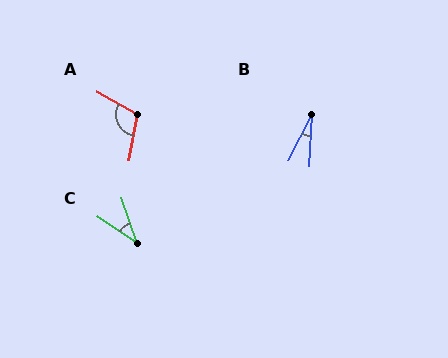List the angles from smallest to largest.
B (24°), C (36°), A (109°).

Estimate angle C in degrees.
Approximately 36 degrees.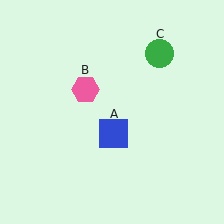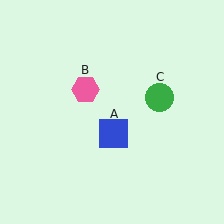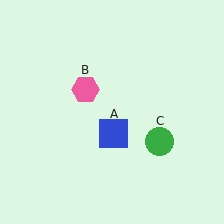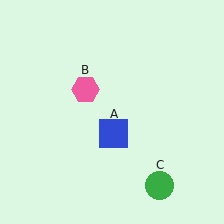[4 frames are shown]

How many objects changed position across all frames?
1 object changed position: green circle (object C).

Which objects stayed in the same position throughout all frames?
Blue square (object A) and pink hexagon (object B) remained stationary.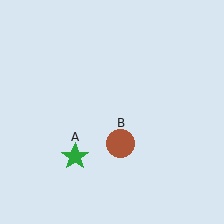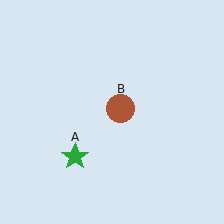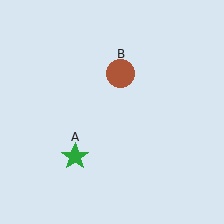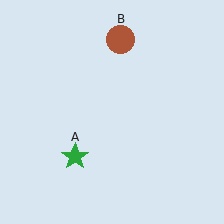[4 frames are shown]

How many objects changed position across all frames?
1 object changed position: brown circle (object B).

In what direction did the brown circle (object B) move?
The brown circle (object B) moved up.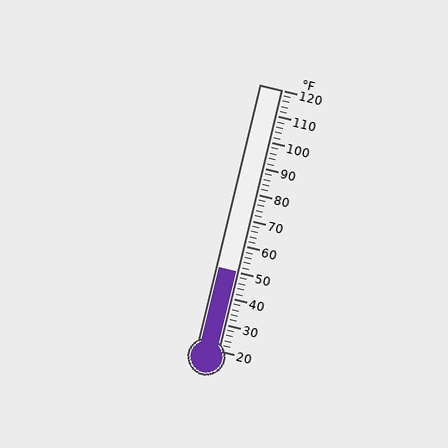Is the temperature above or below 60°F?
The temperature is below 60°F.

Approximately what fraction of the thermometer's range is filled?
The thermometer is filled to approximately 30% of its range.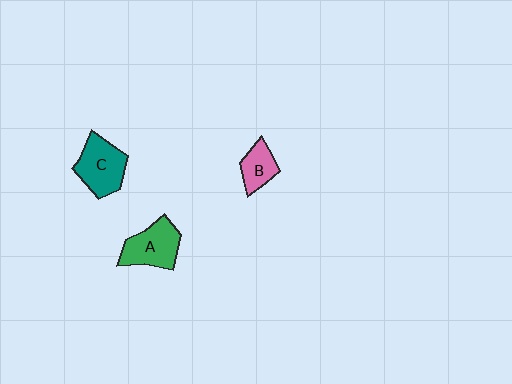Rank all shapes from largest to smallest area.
From largest to smallest: C (teal), A (green), B (pink).